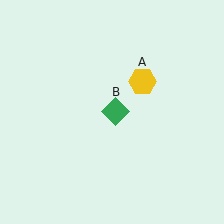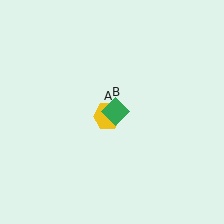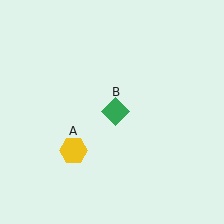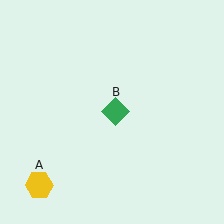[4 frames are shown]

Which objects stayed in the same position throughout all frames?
Green diamond (object B) remained stationary.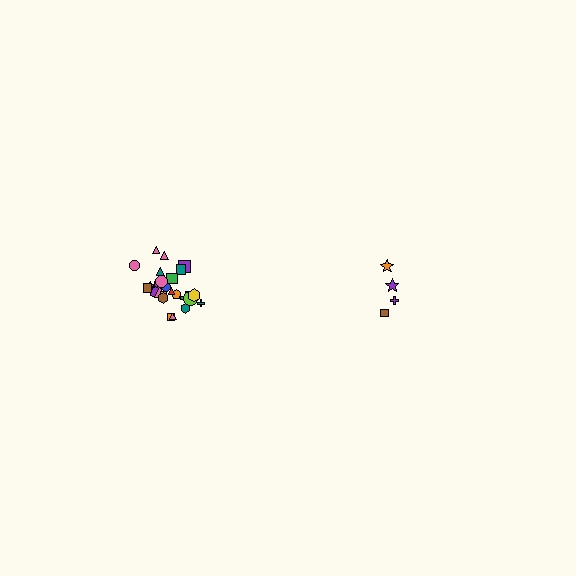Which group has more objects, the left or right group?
The left group.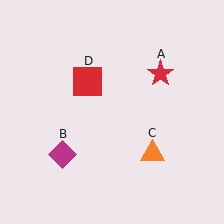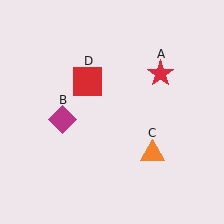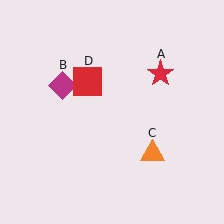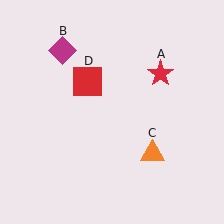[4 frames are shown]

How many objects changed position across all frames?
1 object changed position: magenta diamond (object B).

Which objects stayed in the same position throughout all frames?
Red star (object A) and orange triangle (object C) and red square (object D) remained stationary.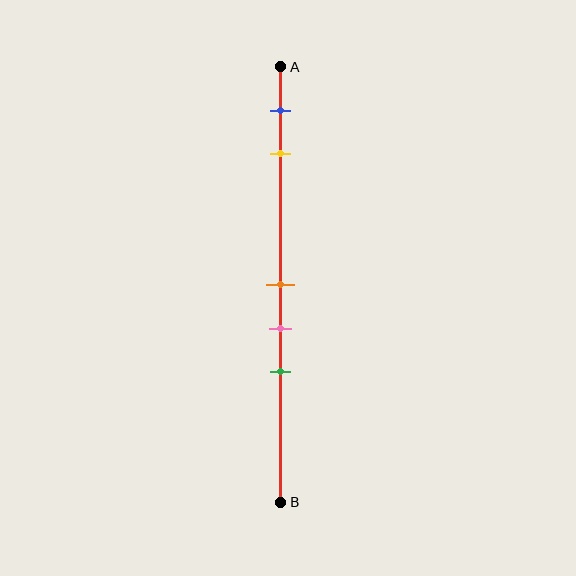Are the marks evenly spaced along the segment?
No, the marks are not evenly spaced.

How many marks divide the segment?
There are 5 marks dividing the segment.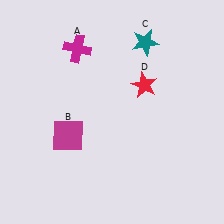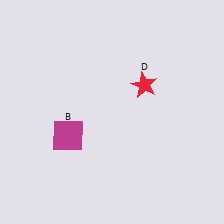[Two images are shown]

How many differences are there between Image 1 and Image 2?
There are 2 differences between the two images.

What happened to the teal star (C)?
The teal star (C) was removed in Image 2. It was in the top-right area of Image 1.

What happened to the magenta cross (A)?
The magenta cross (A) was removed in Image 2. It was in the top-left area of Image 1.